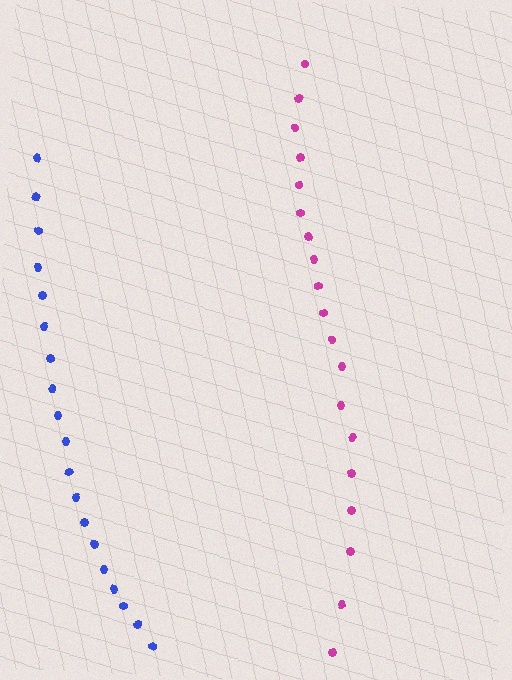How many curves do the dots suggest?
There are 2 distinct paths.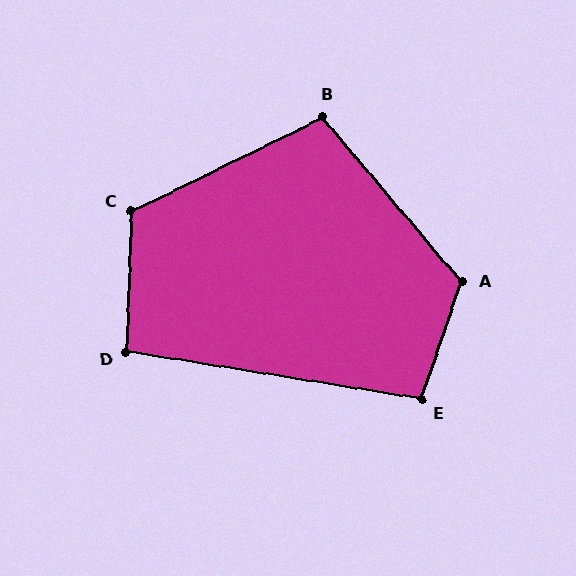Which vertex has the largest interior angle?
A, at approximately 121 degrees.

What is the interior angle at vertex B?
Approximately 104 degrees (obtuse).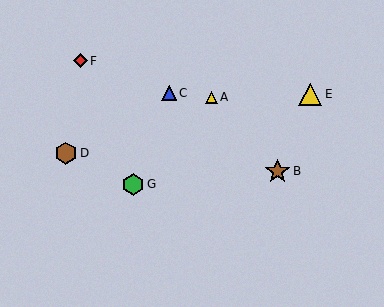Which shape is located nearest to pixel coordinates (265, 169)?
The brown star (labeled B) at (278, 171) is nearest to that location.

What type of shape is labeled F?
Shape F is a red diamond.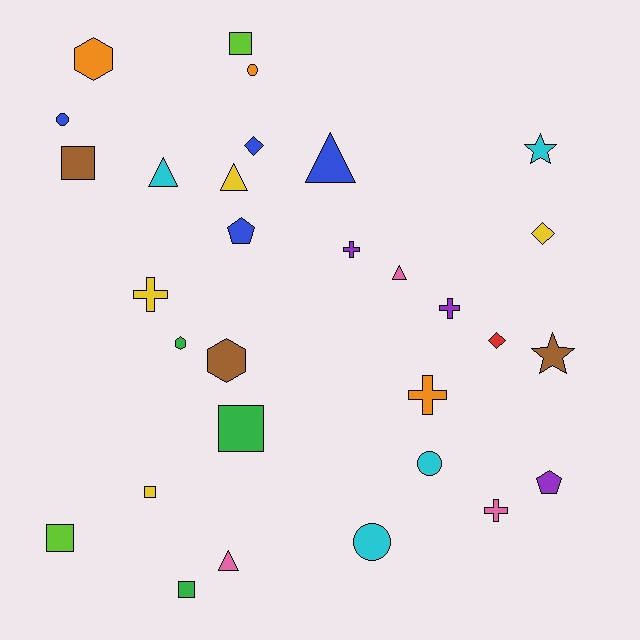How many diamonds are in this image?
There are 3 diamonds.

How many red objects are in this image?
There is 1 red object.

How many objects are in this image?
There are 30 objects.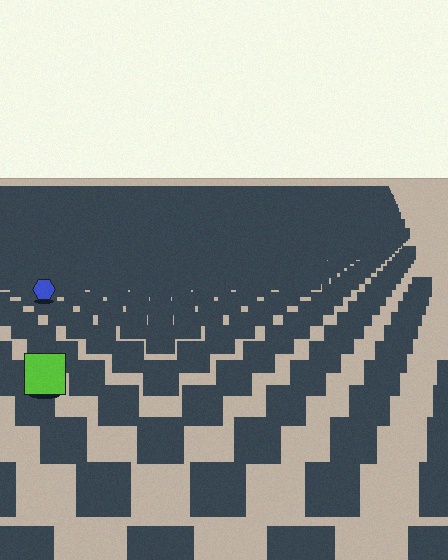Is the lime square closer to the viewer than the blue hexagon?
Yes. The lime square is closer — you can tell from the texture gradient: the ground texture is coarser near it.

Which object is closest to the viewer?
The lime square is closest. The texture marks near it are larger and more spread out.